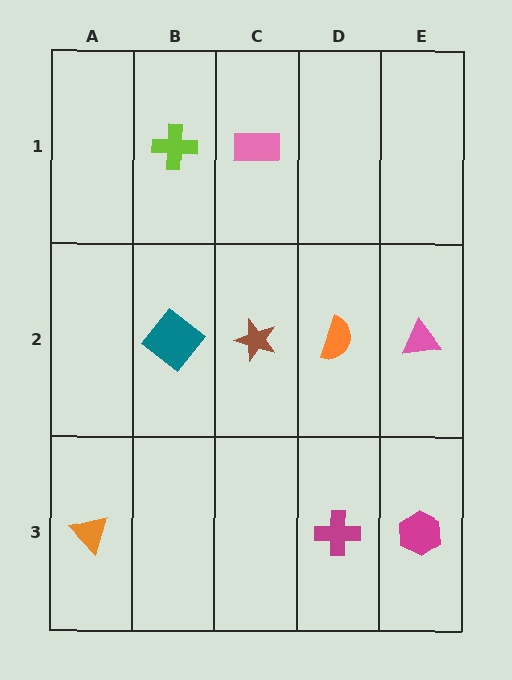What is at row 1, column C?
A pink rectangle.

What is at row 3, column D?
A magenta cross.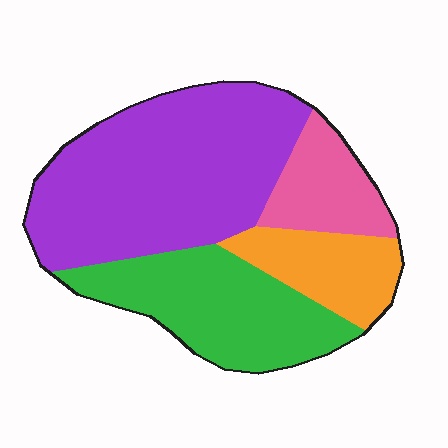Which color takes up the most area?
Purple, at roughly 45%.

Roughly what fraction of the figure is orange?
Orange covers about 15% of the figure.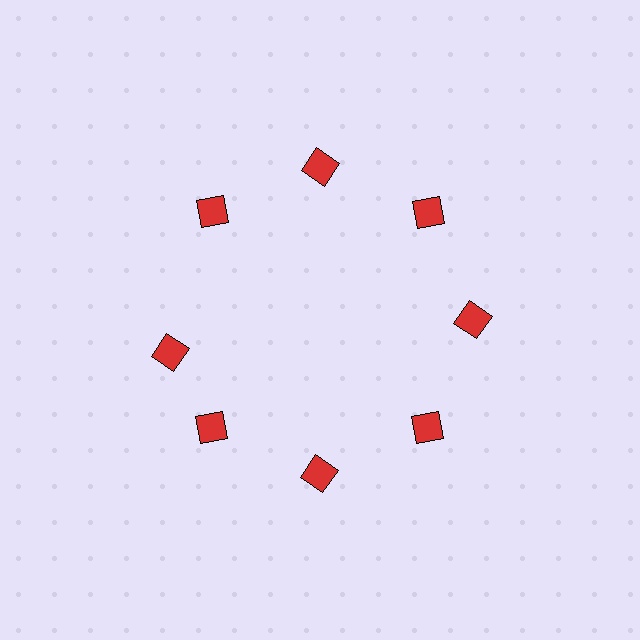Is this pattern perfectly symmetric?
No. The 8 red diamonds are arranged in a ring, but one element near the 9 o'clock position is rotated out of alignment along the ring, breaking the 8-fold rotational symmetry.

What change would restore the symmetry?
The symmetry would be restored by rotating it back into even spacing with its neighbors so that all 8 diamonds sit at equal angles and equal distance from the center.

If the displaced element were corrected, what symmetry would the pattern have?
It would have 8-fold rotational symmetry — the pattern would map onto itself every 45 degrees.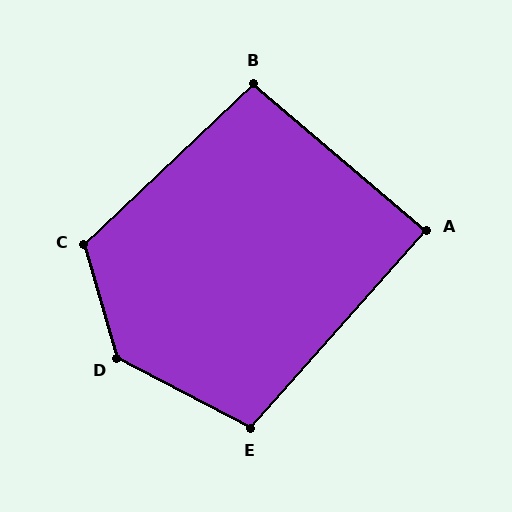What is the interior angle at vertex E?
Approximately 104 degrees (obtuse).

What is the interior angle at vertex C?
Approximately 117 degrees (obtuse).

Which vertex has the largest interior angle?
D, at approximately 134 degrees.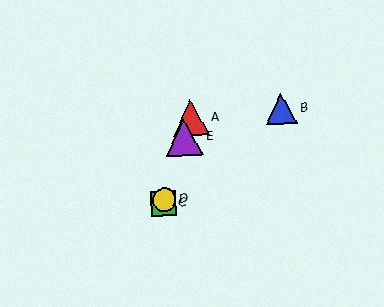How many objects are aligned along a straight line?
4 objects (A, C, D, E) are aligned along a straight line.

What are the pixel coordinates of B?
Object B is at (281, 109).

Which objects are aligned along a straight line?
Objects A, C, D, E are aligned along a straight line.